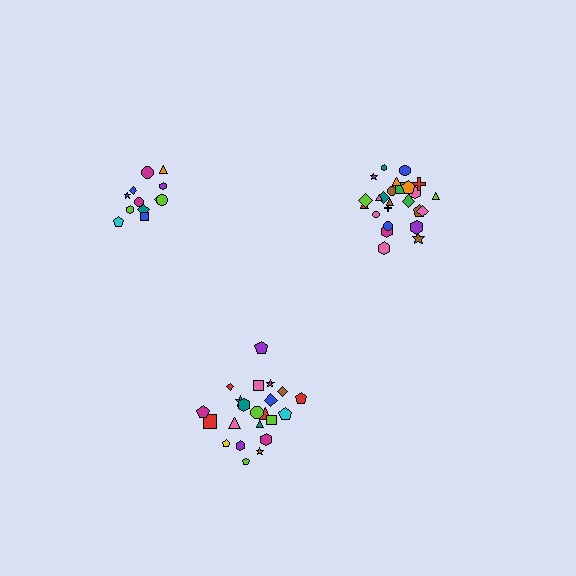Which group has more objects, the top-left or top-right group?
The top-right group.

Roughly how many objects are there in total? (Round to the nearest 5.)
Roughly 60 objects in total.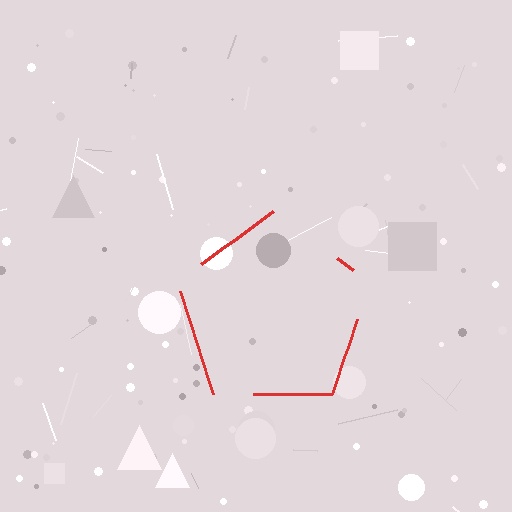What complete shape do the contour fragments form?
The contour fragments form a pentagon.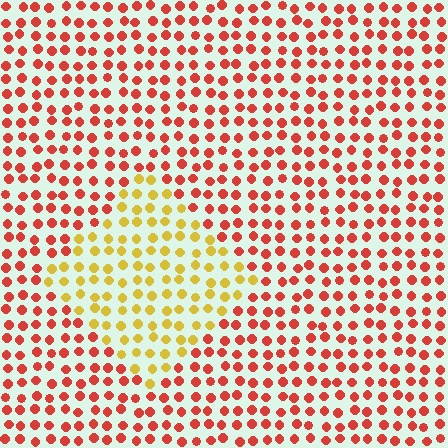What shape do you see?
I see a diamond.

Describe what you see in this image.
The image is filled with small red elements in a uniform arrangement. A diamond-shaped region is visible where the elements are tinted to a slightly different hue, forming a subtle color boundary.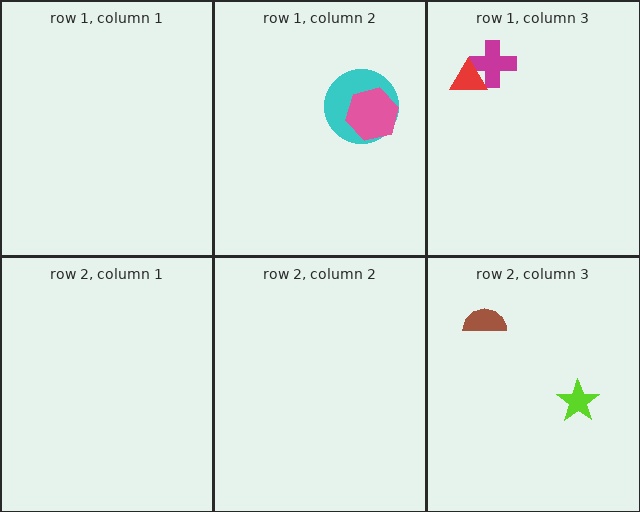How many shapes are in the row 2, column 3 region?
2.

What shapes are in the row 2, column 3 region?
The lime star, the brown semicircle.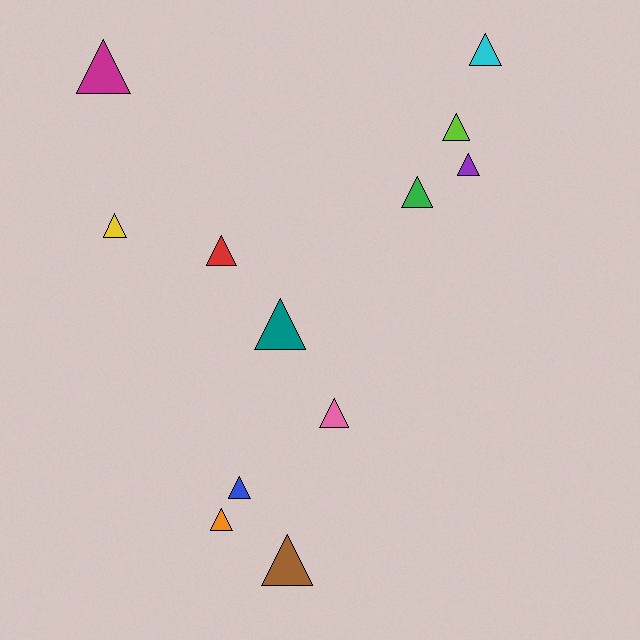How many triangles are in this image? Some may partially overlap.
There are 12 triangles.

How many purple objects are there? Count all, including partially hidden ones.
There is 1 purple object.